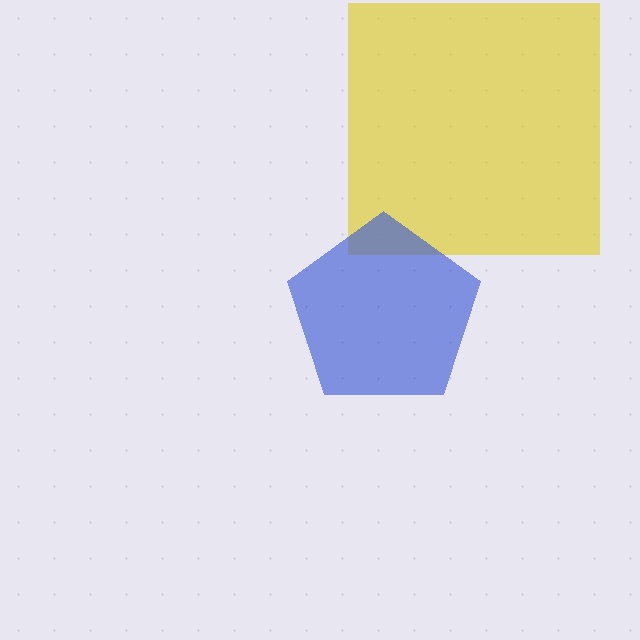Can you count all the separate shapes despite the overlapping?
Yes, there are 2 separate shapes.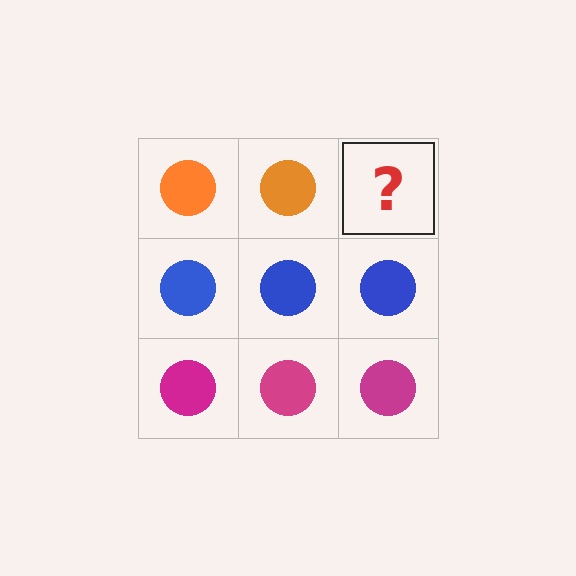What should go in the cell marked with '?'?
The missing cell should contain an orange circle.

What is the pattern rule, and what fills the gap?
The rule is that each row has a consistent color. The gap should be filled with an orange circle.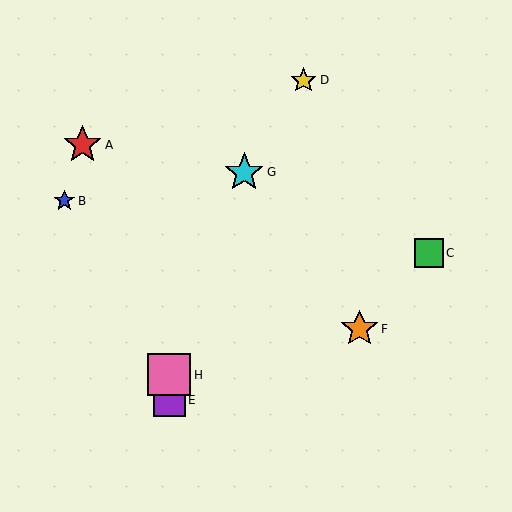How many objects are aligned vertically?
2 objects (E, H) are aligned vertically.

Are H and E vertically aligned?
Yes, both are at x≈169.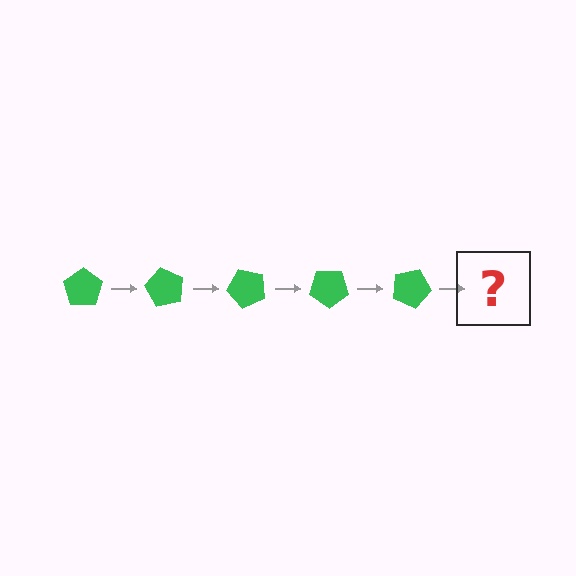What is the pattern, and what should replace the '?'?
The pattern is that the pentagon rotates 60 degrees each step. The '?' should be a green pentagon rotated 300 degrees.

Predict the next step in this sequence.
The next step is a green pentagon rotated 300 degrees.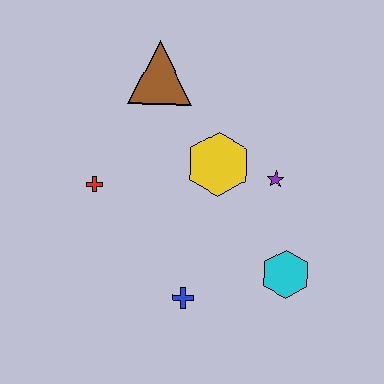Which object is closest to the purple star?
The yellow hexagon is closest to the purple star.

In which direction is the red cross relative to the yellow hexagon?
The red cross is to the left of the yellow hexagon.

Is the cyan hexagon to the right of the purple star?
Yes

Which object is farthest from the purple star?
The red cross is farthest from the purple star.